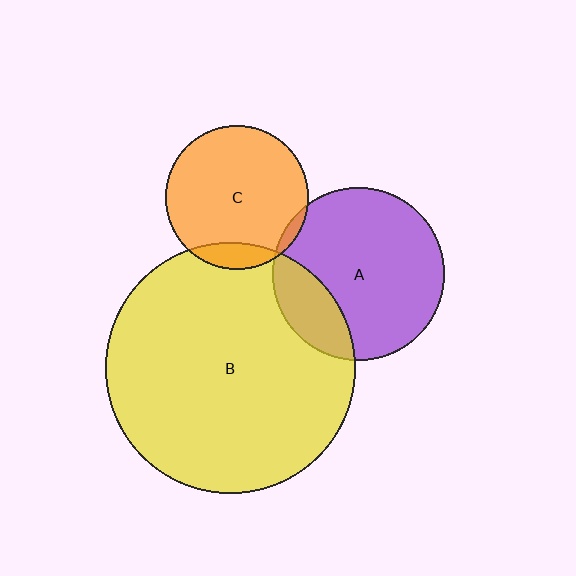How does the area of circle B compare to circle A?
Approximately 2.1 times.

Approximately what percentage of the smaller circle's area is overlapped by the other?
Approximately 20%.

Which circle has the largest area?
Circle B (yellow).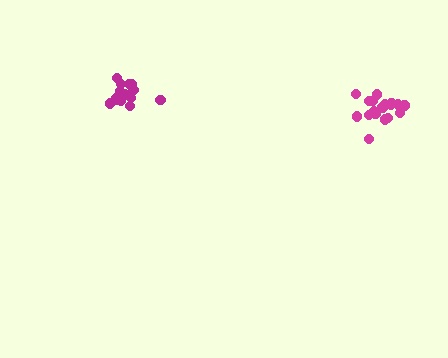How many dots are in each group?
Group 1: 17 dots, Group 2: 19 dots (36 total).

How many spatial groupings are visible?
There are 2 spatial groupings.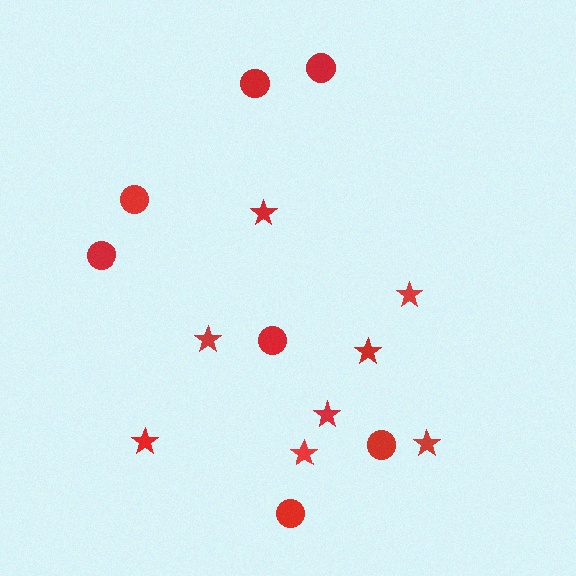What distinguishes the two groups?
There are 2 groups: one group of stars (8) and one group of circles (7).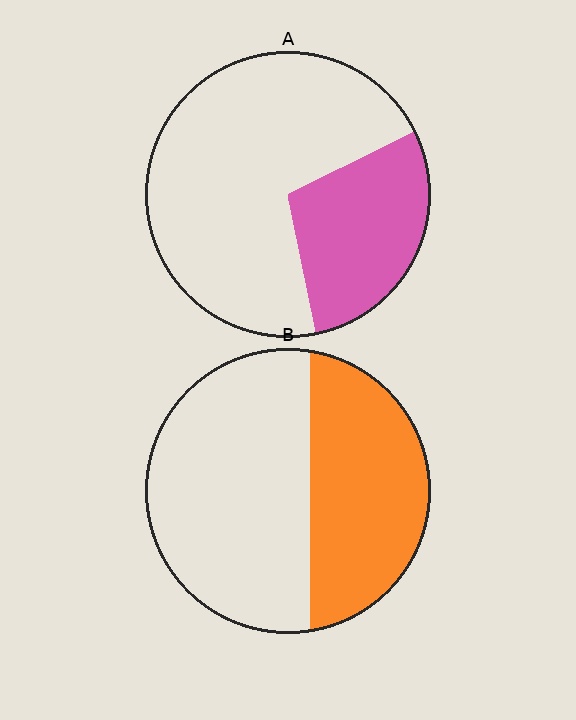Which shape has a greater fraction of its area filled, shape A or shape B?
Shape B.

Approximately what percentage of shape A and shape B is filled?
A is approximately 30% and B is approximately 40%.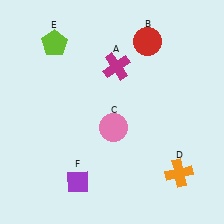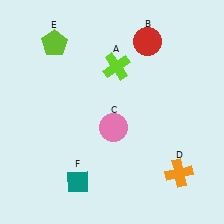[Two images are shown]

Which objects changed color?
A changed from magenta to lime. F changed from purple to teal.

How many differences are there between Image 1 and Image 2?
There are 2 differences between the two images.